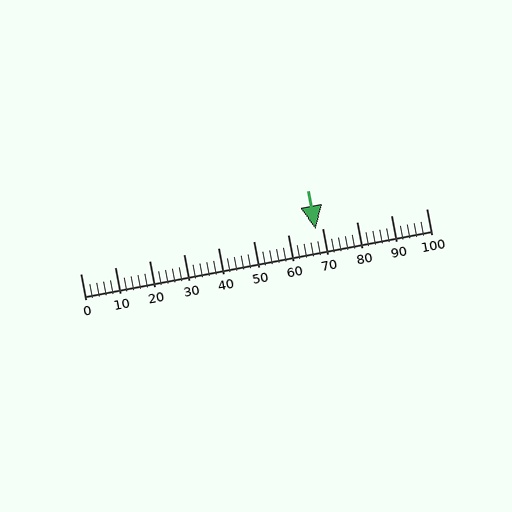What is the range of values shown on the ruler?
The ruler shows values from 0 to 100.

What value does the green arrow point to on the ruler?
The green arrow points to approximately 68.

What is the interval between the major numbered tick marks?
The major tick marks are spaced 10 units apart.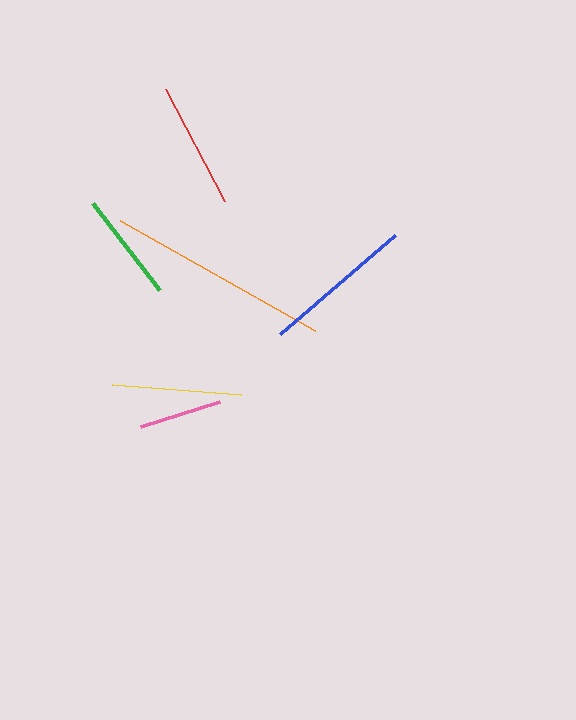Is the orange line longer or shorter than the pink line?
The orange line is longer than the pink line.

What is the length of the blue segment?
The blue segment is approximately 152 pixels long.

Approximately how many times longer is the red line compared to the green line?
The red line is approximately 1.2 times the length of the green line.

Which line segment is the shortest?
The pink line is the shortest at approximately 83 pixels.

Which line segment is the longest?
The orange line is the longest at approximately 224 pixels.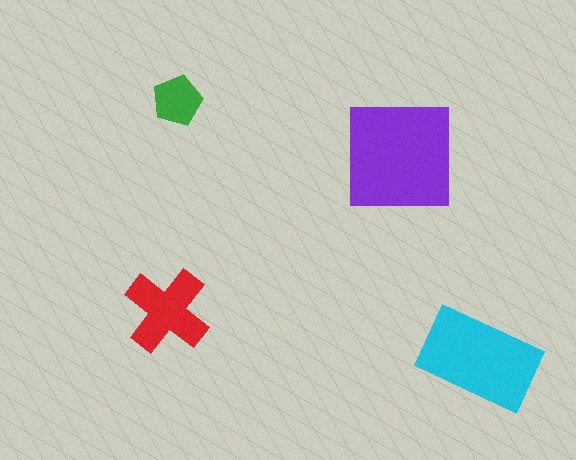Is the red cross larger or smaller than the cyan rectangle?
Smaller.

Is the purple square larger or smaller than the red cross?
Larger.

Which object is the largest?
The purple square.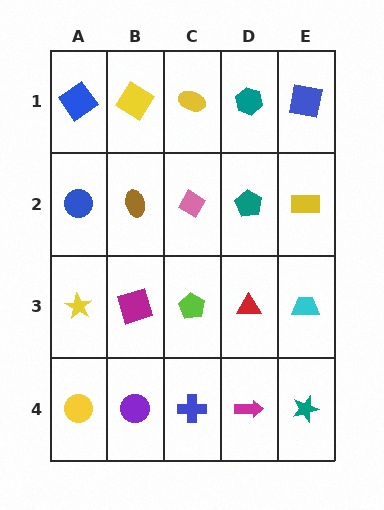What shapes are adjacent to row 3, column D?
A teal pentagon (row 2, column D), a magenta arrow (row 4, column D), a lime pentagon (row 3, column C), a cyan trapezoid (row 3, column E).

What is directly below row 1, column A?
A blue circle.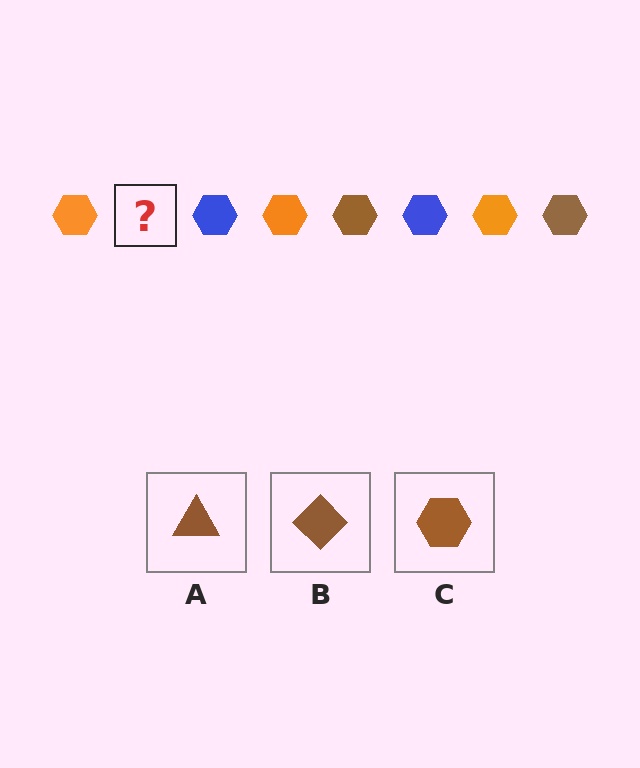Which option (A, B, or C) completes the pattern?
C.